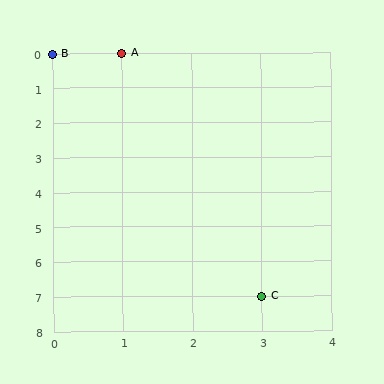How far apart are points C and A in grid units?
Points C and A are 2 columns and 7 rows apart (about 7.3 grid units diagonally).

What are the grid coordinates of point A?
Point A is at grid coordinates (1, 0).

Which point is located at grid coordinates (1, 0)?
Point A is at (1, 0).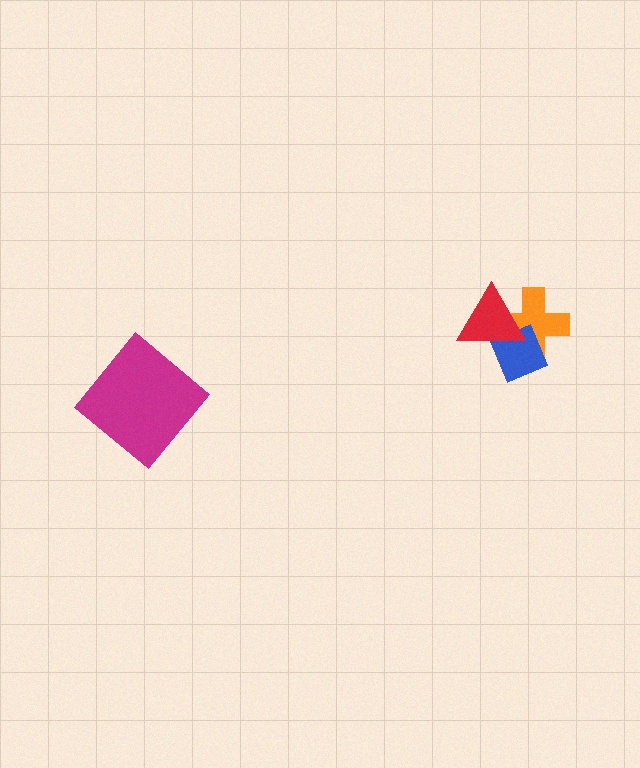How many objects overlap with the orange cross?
2 objects overlap with the orange cross.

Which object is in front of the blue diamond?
The red triangle is in front of the blue diamond.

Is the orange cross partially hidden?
Yes, it is partially covered by another shape.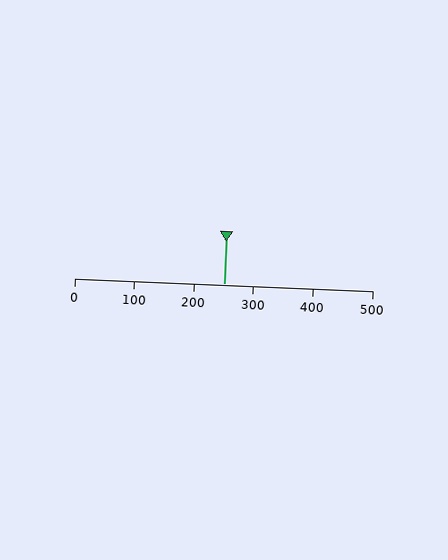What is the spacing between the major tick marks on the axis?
The major ticks are spaced 100 apart.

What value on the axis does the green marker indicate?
The marker indicates approximately 250.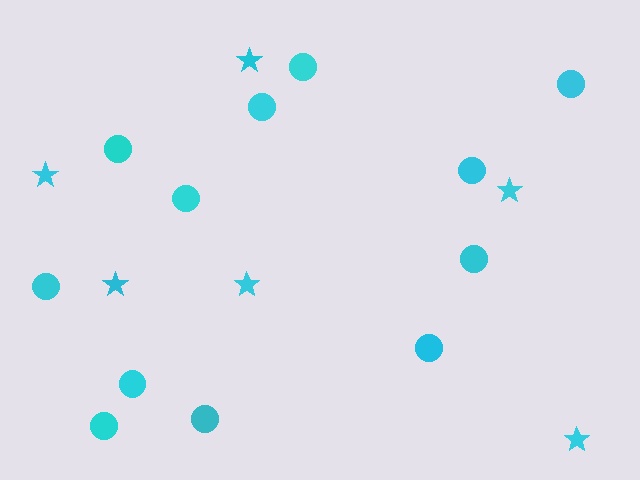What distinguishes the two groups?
There are 2 groups: one group of stars (6) and one group of circles (12).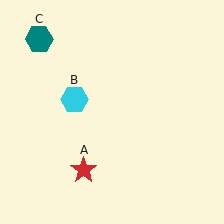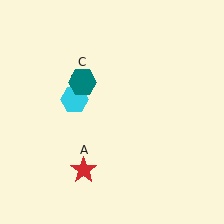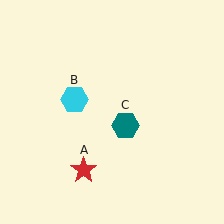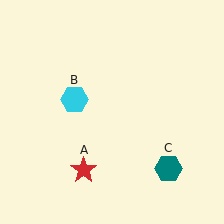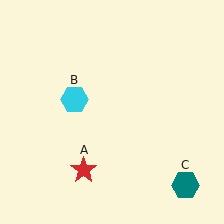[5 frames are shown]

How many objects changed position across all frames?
1 object changed position: teal hexagon (object C).